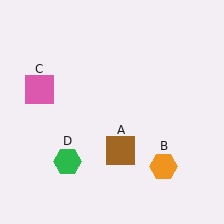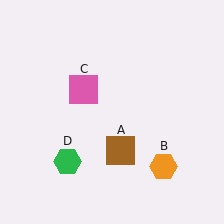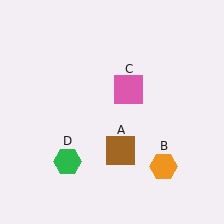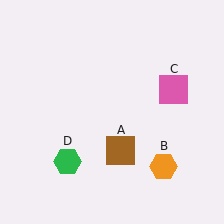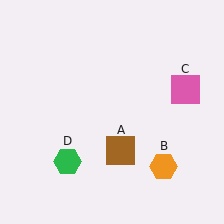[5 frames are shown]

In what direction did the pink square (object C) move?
The pink square (object C) moved right.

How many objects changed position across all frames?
1 object changed position: pink square (object C).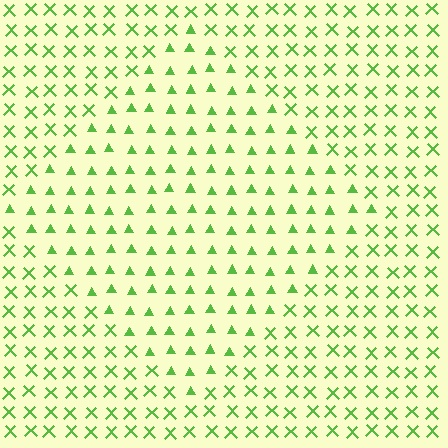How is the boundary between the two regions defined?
The boundary is defined by a change in element shape: triangles inside vs. X marks outside. All elements share the same color and spacing.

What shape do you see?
I see a diamond.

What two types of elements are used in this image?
The image uses triangles inside the diamond region and X marks outside it.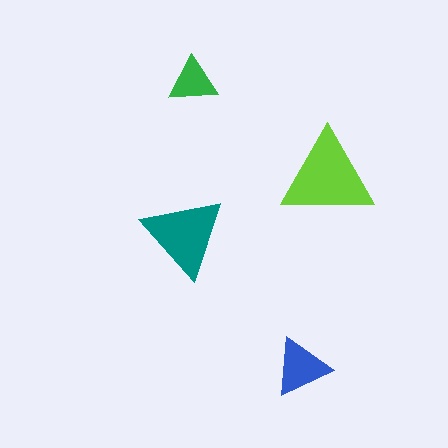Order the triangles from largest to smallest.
the lime one, the teal one, the blue one, the green one.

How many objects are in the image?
There are 4 objects in the image.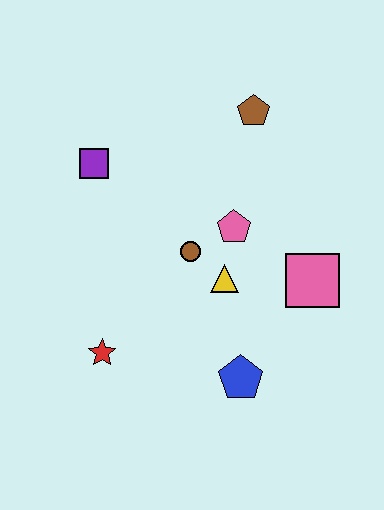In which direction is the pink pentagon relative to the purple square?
The pink pentagon is to the right of the purple square.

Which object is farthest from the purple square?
The blue pentagon is farthest from the purple square.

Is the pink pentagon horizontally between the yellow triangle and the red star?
No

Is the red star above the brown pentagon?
No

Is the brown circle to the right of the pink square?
No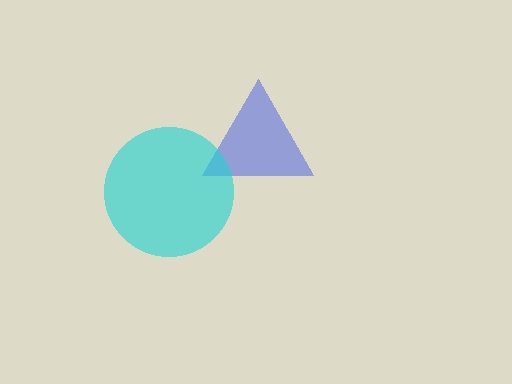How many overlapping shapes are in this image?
There are 2 overlapping shapes in the image.